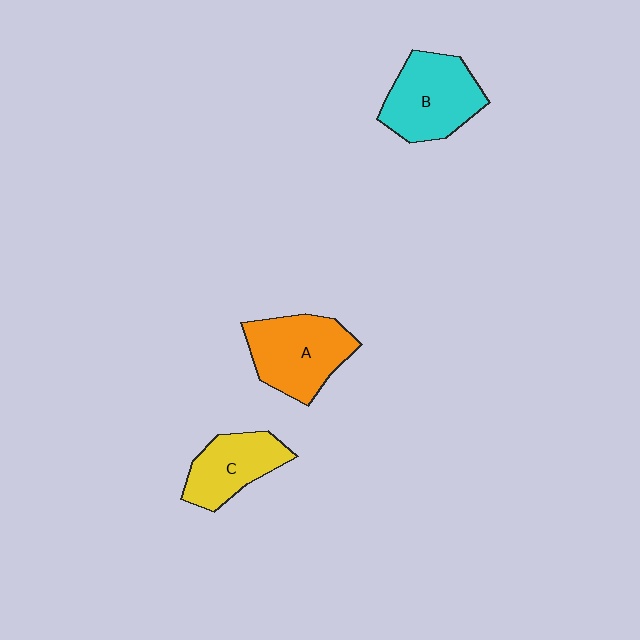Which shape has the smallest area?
Shape C (yellow).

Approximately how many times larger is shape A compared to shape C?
Approximately 1.3 times.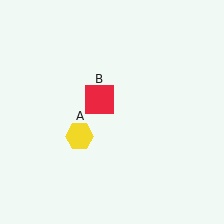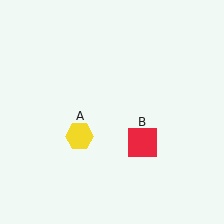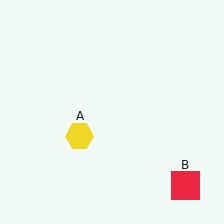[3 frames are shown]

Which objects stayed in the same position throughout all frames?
Yellow hexagon (object A) remained stationary.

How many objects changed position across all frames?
1 object changed position: red square (object B).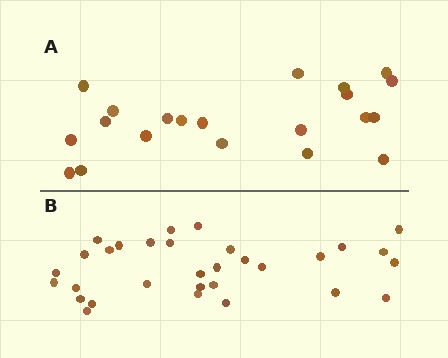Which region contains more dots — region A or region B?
Region B (the bottom region) has more dots.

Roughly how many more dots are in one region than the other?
Region B has roughly 10 or so more dots than region A.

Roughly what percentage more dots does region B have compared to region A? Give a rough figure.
About 50% more.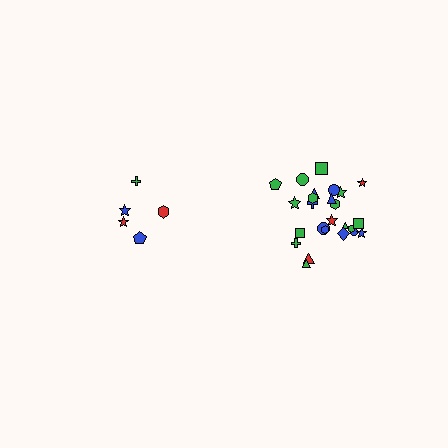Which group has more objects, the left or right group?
The right group.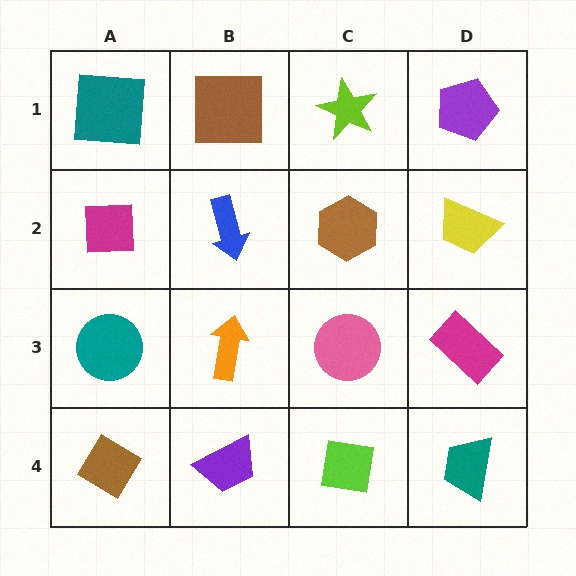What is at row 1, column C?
A lime star.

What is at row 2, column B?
A blue arrow.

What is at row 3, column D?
A magenta rectangle.